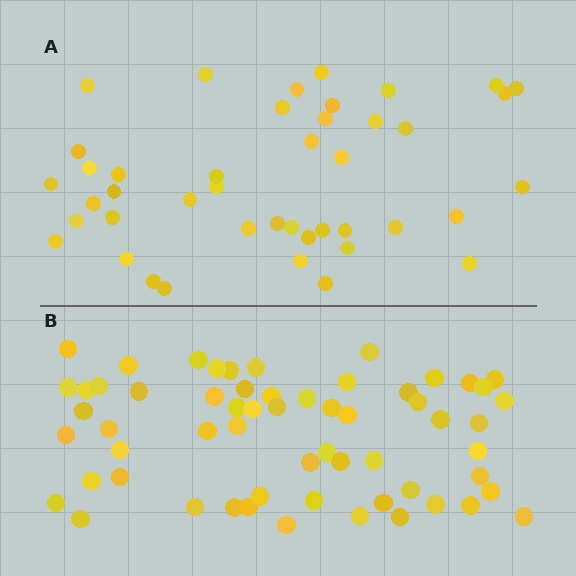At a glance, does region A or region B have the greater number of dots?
Region B (the bottom region) has more dots.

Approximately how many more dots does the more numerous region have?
Region B has approximately 15 more dots than region A.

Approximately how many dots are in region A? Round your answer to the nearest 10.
About 40 dots. (The exact count is 43, which rounds to 40.)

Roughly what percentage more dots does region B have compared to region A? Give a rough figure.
About 40% more.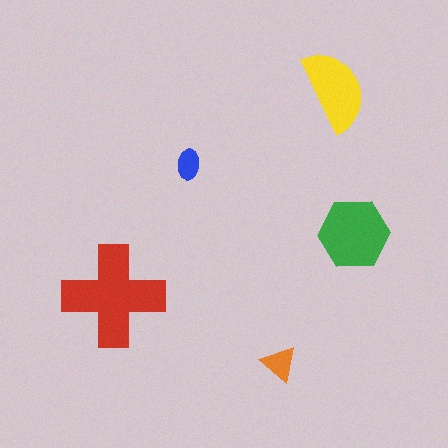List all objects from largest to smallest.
The red cross, the green hexagon, the yellow semicircle, the orange triangle, the blue ellipse.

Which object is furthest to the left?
The red cross is leftmost.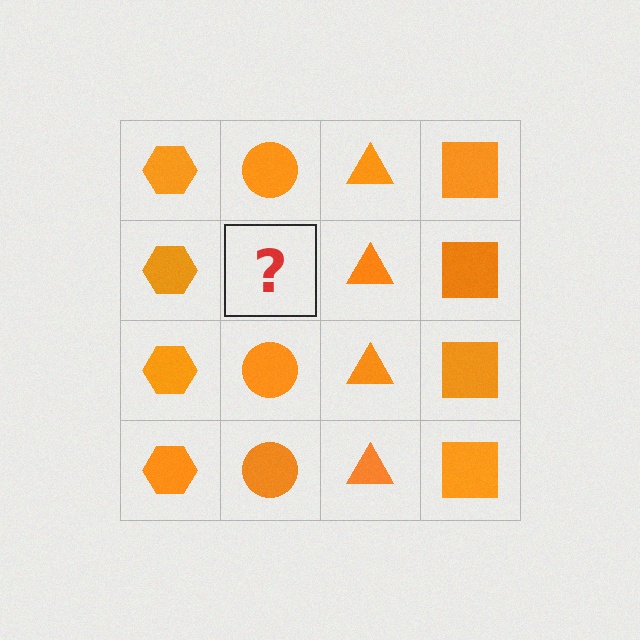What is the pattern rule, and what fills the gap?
The rule is that each column has a consistent shape. The gap should be filled with an orange circle.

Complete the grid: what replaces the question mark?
The question mark should be replaced with an orange circle.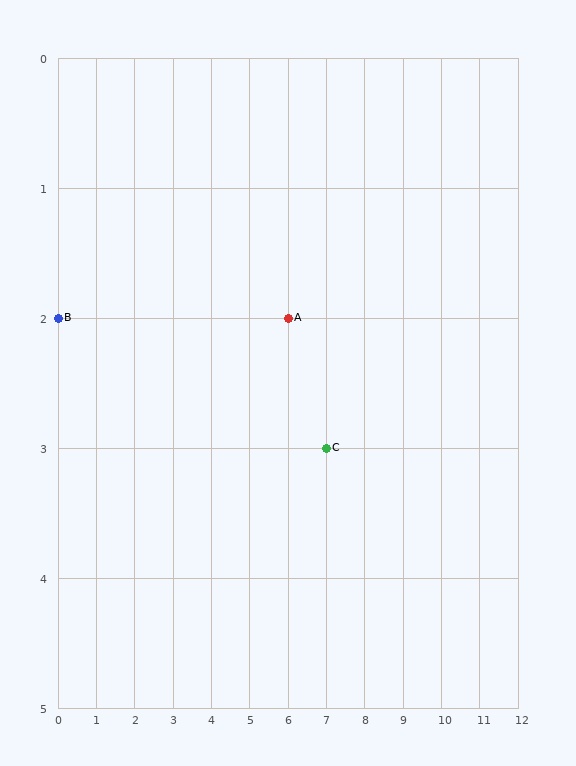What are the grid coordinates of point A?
Point A is at grid coordinates (6, 2).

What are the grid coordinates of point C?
Point C is at grid coordinates (7, 3).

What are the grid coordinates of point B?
Point B is at grid coordinates (0, 2).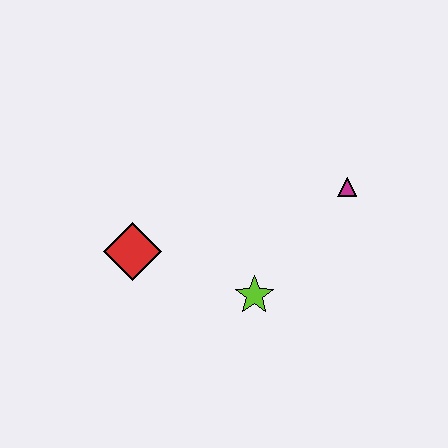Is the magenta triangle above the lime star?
Yes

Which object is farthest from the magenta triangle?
The red diamond is farthest from the magenta triangle.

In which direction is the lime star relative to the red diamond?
The lime star is to the right of the red diamond.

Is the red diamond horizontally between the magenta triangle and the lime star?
No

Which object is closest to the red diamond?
The lime star is closest to the red diamond.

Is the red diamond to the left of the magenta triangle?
Yes